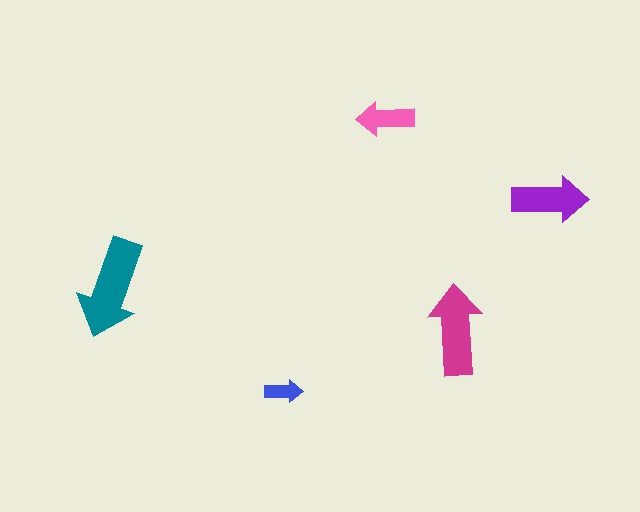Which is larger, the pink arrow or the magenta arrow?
The magenta one.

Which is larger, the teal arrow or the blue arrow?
The teal one.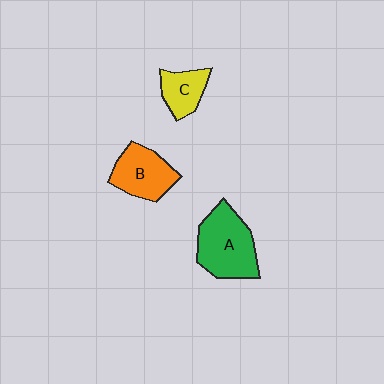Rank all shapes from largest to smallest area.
From largest to smallest: A (green), B (orange), C (yellow).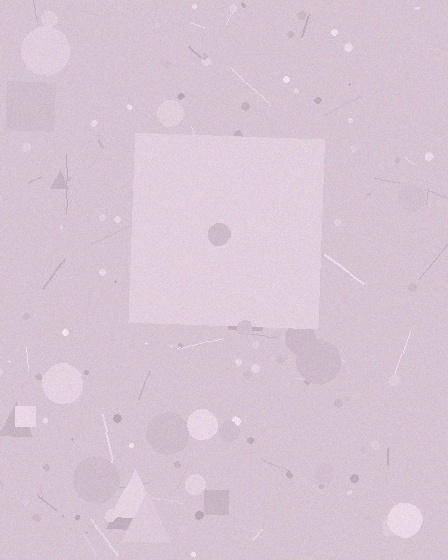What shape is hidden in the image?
A square is hidden in the image.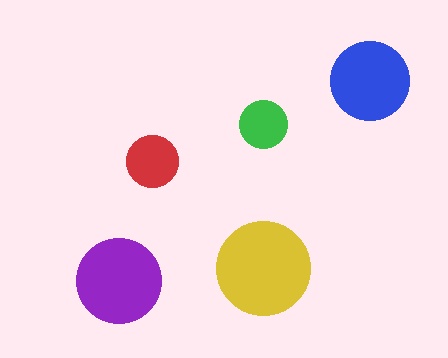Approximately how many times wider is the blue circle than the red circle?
About 1.5 times wider.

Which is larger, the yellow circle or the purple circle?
The yellow one.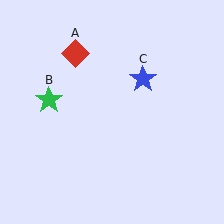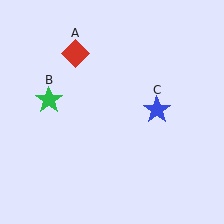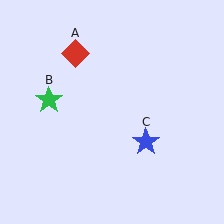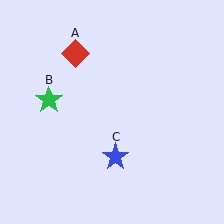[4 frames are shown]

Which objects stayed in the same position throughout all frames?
Red diamond (object A) and green star (object B) remained stationary.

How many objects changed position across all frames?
1 object changed position: blue star (object C).